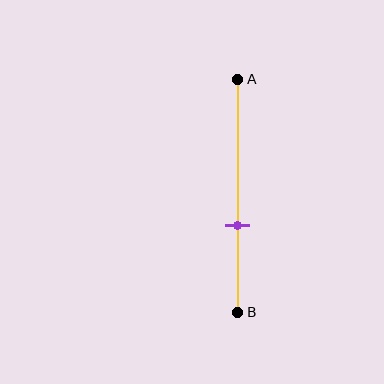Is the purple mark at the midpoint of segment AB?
No, the mark is at about 65% from A, not at the 50% midpoint.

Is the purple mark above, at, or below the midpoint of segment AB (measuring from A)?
The purple mark is below the midpoint of segment AB.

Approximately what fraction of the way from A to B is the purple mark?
The purple mark is approximately 65% of the way from A to B.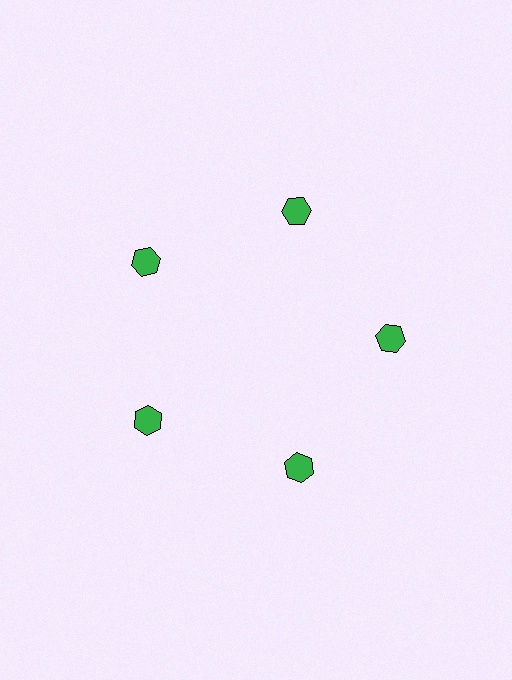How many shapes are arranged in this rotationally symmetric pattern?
There are 5 shapes, arranged in 5 groups of 1.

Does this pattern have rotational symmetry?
Yes, this pattern has 5-fold rotational symmetry. It looks the same after rotating 72 degrees around the center.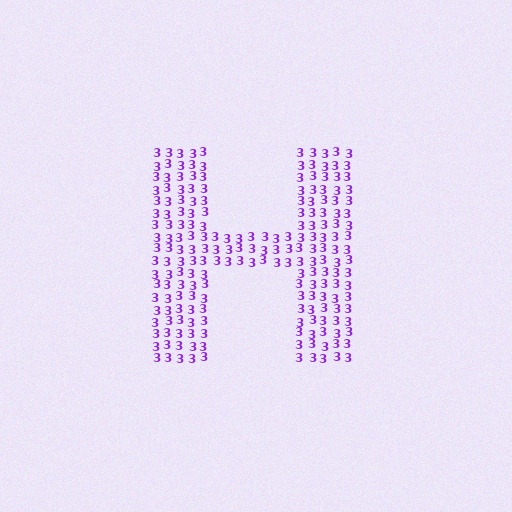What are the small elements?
The small elements are digit 3's.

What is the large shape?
The large shape is the letter H.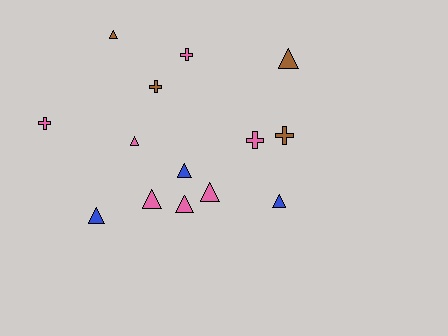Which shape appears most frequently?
Triangle, with 9 objects.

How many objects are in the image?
There are 14 objects.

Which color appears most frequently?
Pink, with 7 objects.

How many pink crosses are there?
There are 3 pink crosses.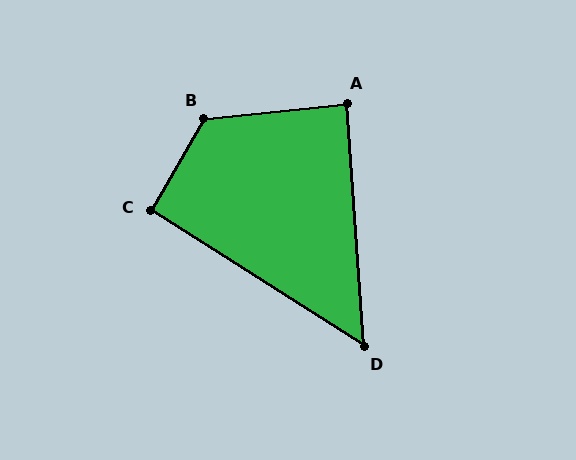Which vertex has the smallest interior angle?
D, at approximately 54 degrees.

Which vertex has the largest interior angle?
B, at approximately 126 degrees.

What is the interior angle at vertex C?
Approximately 92 degrees (approximately right).